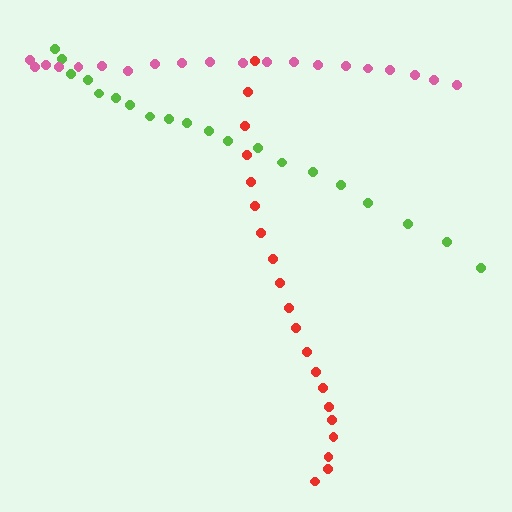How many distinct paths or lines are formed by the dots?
There are 3 distinct paths.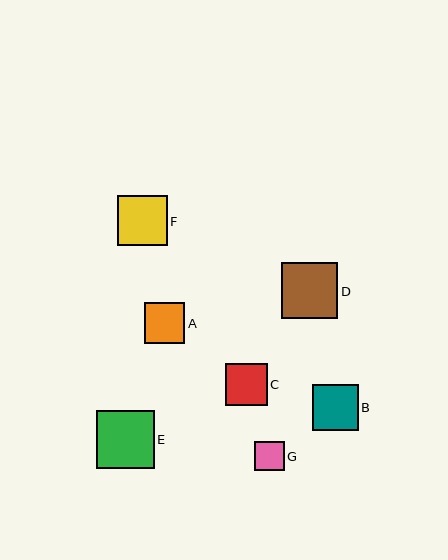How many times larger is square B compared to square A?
Square B is approximately 1.1 times the size of square A.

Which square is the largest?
Square E is the largest with a size of approximately 58 pixels.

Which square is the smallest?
Square G is the smallest with a size of approximately 29 pixels.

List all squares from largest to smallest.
From largest to smallest: E, D, F, B, C, A, G.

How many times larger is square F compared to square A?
Square F is approximately 1.2 times the size of square A.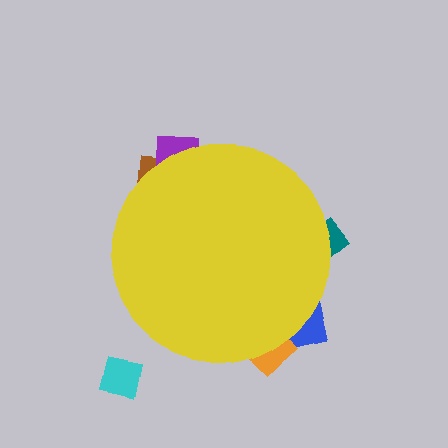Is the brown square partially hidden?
Yes, the brown square is partially hidden behind the yellow circle.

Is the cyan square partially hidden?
No, the cyan square is fully visible.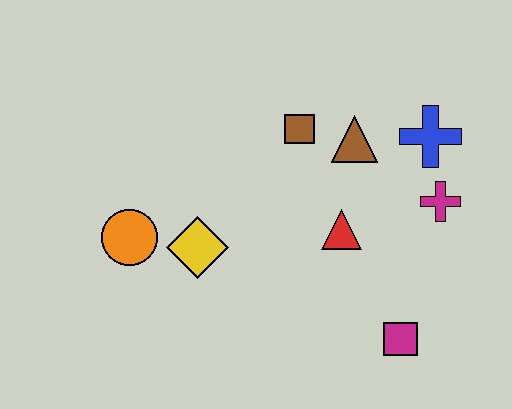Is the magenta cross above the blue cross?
No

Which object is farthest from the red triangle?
The orange circle is farthest from the red triangle.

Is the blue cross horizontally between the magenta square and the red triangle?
No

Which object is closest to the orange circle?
The yellow diamond is closest to the orange circle.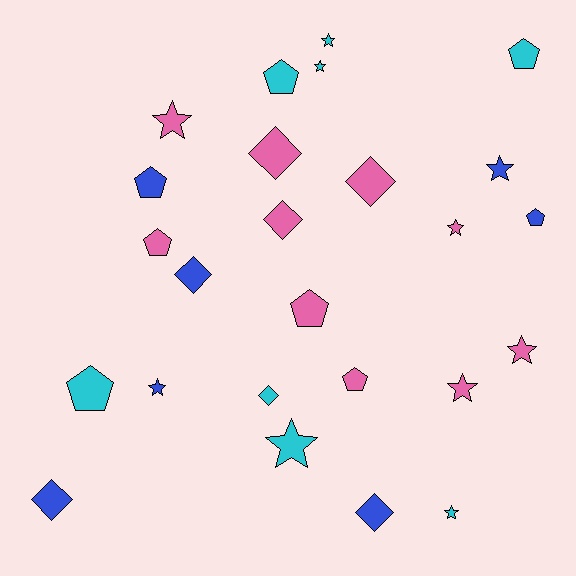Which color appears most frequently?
Pink, with 10 objects.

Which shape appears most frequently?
Star, with 10 objects.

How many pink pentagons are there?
There are 3 pink pentagons.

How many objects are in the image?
There are 25 objects.